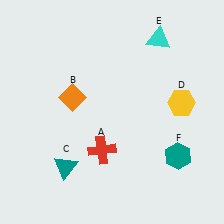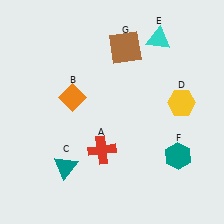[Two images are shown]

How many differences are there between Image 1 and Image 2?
There is 1 difference between the two images.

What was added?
A brown square (G) was added in Image 2.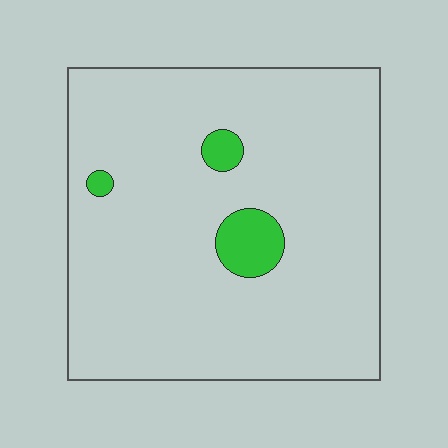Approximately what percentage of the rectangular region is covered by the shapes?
Approximately 5%.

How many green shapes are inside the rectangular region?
3.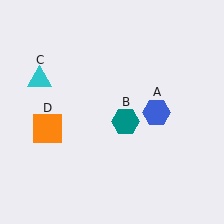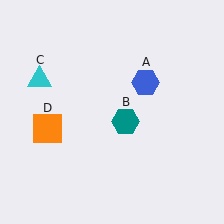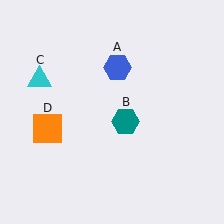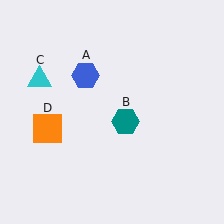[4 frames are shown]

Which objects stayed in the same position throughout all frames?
Teal hexagon (object B) and cyan triangle (object C) and orange square (object D) remained stationary.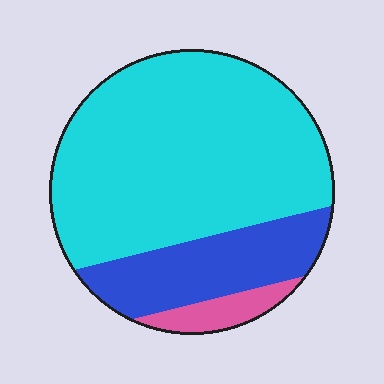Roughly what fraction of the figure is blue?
Blue takes up about one quarter (1/4) of the figure.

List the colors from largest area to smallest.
From largest to smallest: cyan, blue, pink.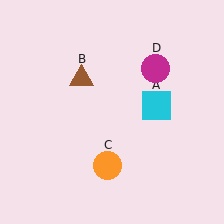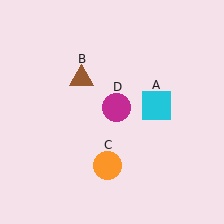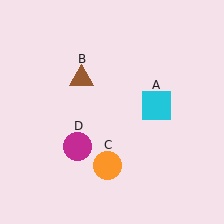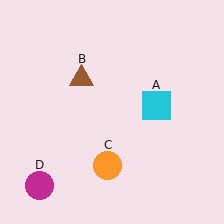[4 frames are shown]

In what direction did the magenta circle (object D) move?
The magenta circle (object D) moved down and to the left.